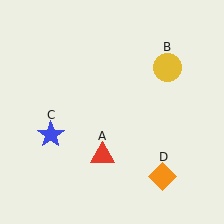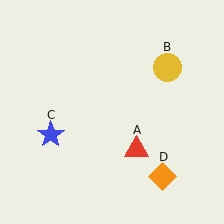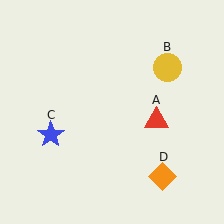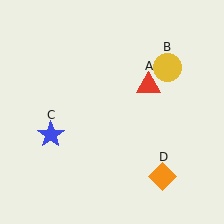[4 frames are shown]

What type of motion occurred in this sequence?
The red triangle (object A) rotated counterclockwise around the center of the scene.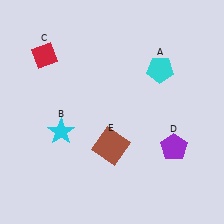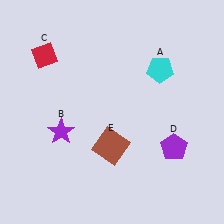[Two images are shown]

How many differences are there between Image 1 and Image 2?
There is 1 difference between the two images.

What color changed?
The star (B) changed from cyan in Image 1 to purple in Image 2.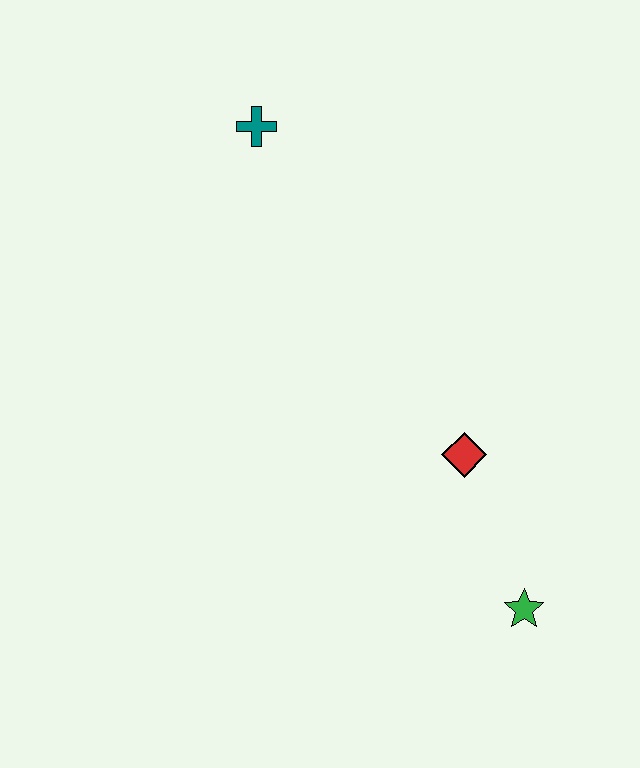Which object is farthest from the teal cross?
The green star is farthest from the teal cross.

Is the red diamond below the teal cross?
Yes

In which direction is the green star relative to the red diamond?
The green star is below the red diamond.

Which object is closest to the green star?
The red diamond is closest to the green star.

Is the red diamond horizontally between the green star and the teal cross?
Yes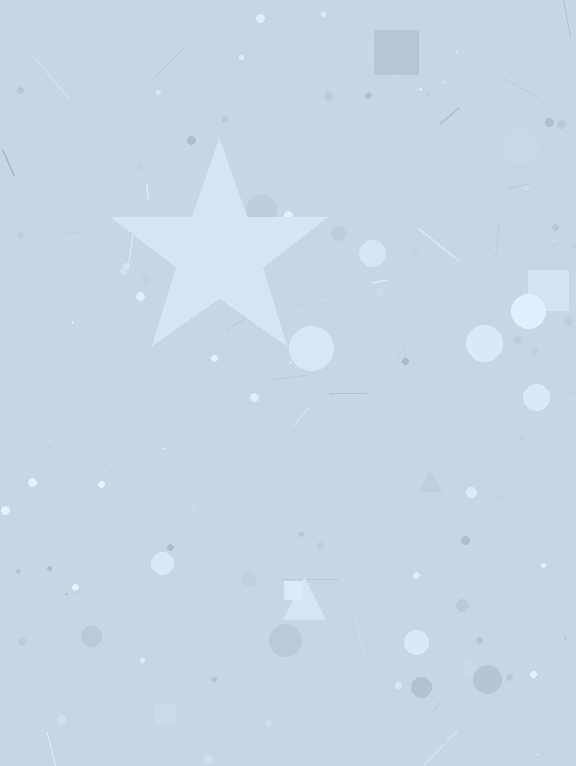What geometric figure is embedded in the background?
A star is embedded in the background.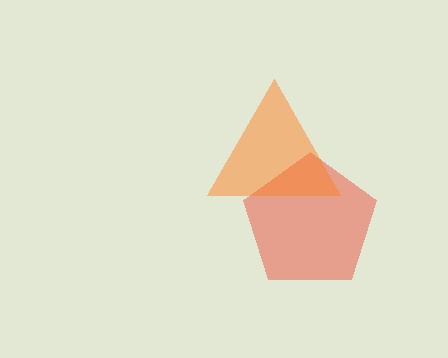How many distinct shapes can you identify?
There are 2 distinct shapes: a red pentagon, an orange triangle.